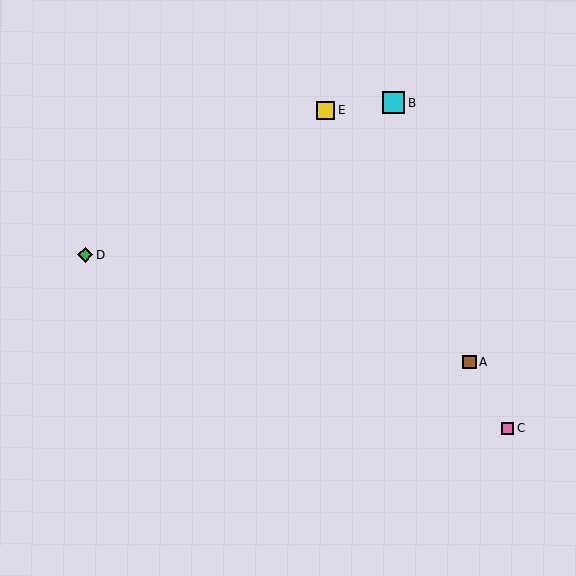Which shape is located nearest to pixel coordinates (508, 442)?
The pink square (labeled C) at (507, 429) is nearest to that location.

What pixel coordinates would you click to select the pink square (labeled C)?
Click at (507, 429) to select the pink square C.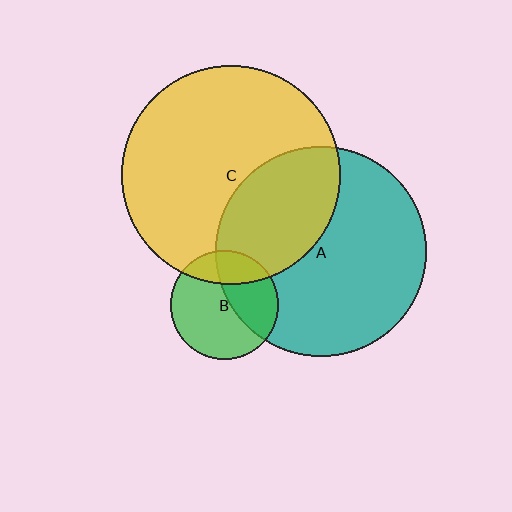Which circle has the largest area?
Circle C (yellow).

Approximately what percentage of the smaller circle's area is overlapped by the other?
Approximately 40%.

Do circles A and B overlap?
Yes.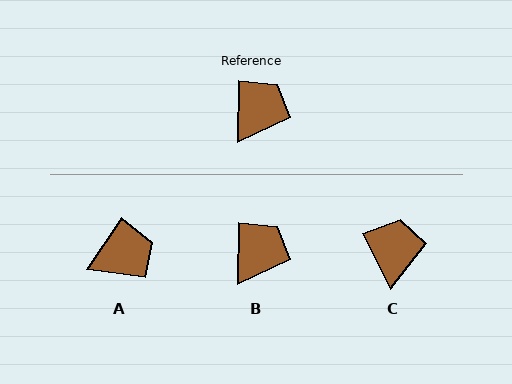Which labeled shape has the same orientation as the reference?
B.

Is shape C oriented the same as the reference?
No, it is off by about 27 degrees.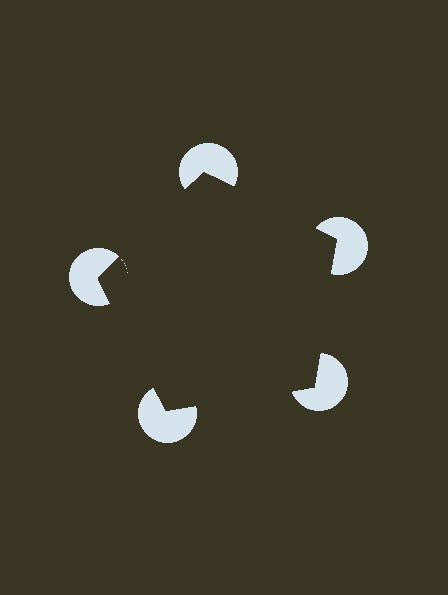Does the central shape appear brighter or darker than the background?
It typically appears slightly darker than the background, even though no actual brightness change is drawn.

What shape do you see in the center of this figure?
An illusory pentagon — its edges are inferred from the aligned wedge cuts in the pac-man discs, not physically drawn.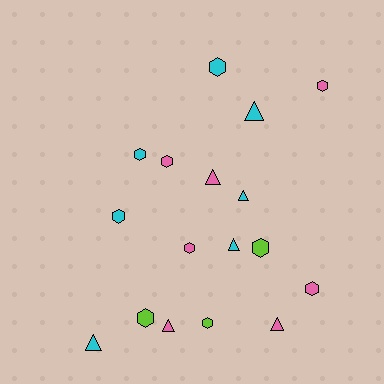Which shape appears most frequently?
Hexagon, with 10 objects.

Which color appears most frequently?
Cyan, with 7 objects.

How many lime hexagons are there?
There are 3 lime hexagons.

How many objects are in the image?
There are 17 objects.